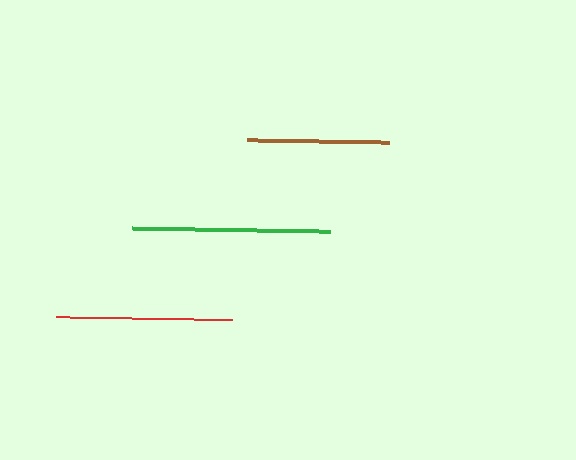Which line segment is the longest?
The green line is the longest at approximately 198 pixels.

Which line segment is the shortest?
The brown line is the shortest at approximately 141 pixels.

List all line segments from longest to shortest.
From longest to shortest: green, red, brown.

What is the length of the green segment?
The green segment is approximately 198 pixels long.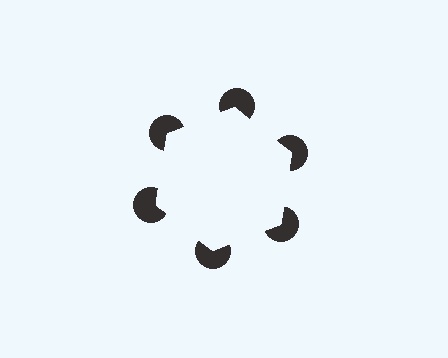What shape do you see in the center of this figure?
An illusory hexagon — its edges are inferred from the aligned wedge cuts in the pac-man discs, not physically drawn.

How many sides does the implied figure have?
6 sides.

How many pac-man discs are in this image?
There are 6 — one at each vertex of the illusory hexagon.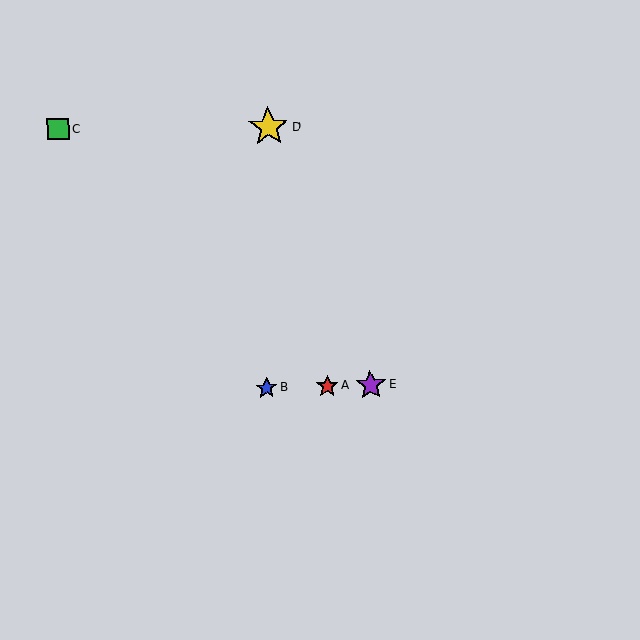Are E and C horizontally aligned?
No, E is at y≈385 and C is at y≈129.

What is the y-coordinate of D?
Object D is at y≈127.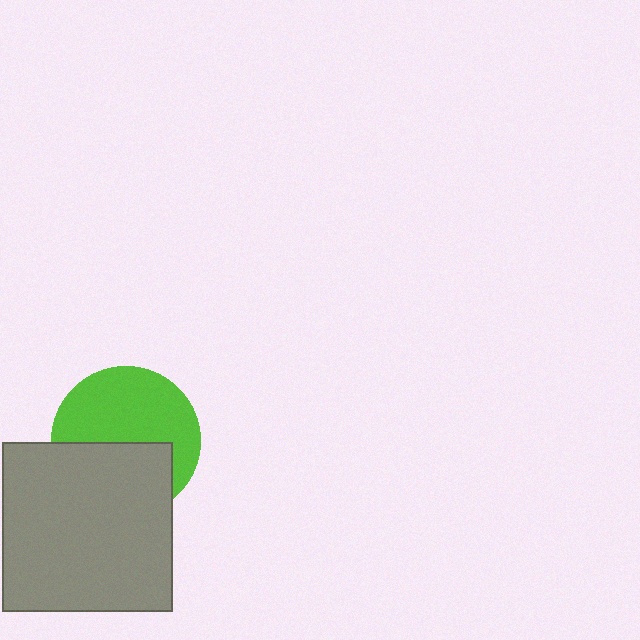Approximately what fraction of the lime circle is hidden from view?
Roughly 43% of the lime circle is hidden behind the gray square.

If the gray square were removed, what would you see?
You would see the complete lime circle.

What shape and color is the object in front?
The object in front is a gray square.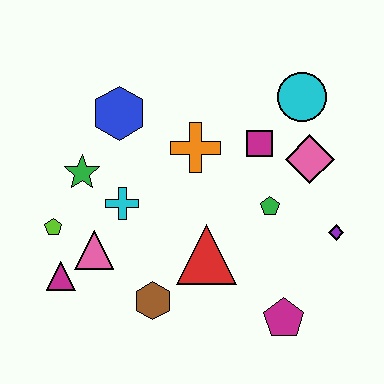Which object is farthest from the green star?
The purple diamond is farthest from the green star.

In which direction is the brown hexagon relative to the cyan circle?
The brown hexagon is below the cyan circle.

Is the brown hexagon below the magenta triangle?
Yes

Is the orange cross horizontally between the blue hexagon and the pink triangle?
No